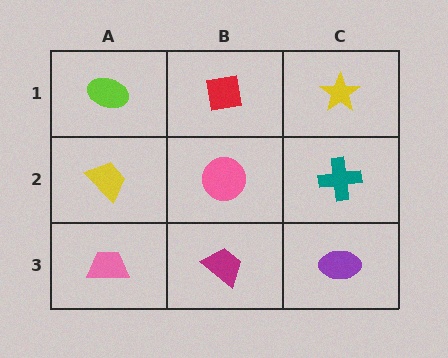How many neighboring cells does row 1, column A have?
2.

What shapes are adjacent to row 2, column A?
A lime ellipse (row 1, column A), a pink trapezoid (row 3, column A), a pink circle (row 2, column B).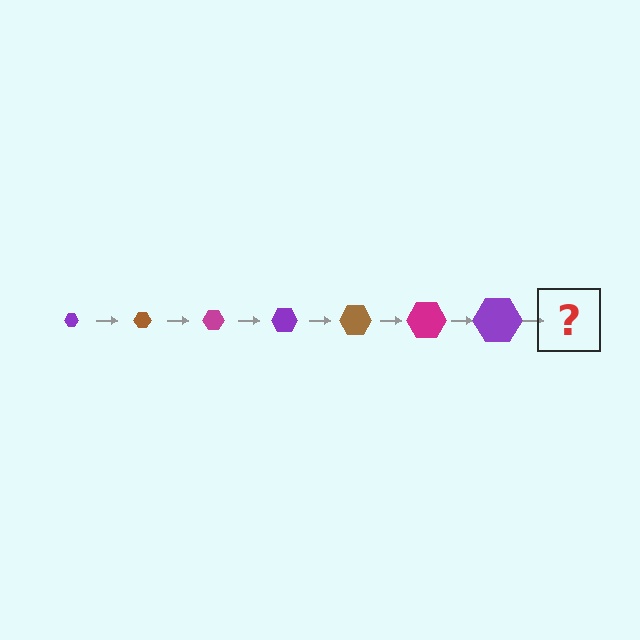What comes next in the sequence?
The next element should be a brown hexagon, larger than the previous one.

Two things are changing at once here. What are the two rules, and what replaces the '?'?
The two rules are that the hexagon grows larger each step and the color cycles through purple, brown, and magenta. The '?' should be a brown hexagon, larger than the previous one.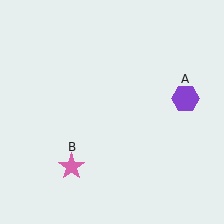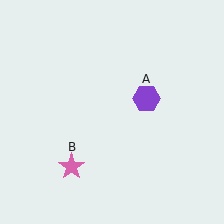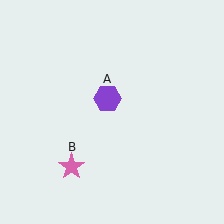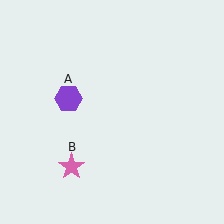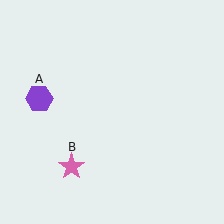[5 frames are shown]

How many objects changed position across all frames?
1 object changed position: purple hexagon (object A).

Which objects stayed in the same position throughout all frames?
Pink star (object B) remained stationary.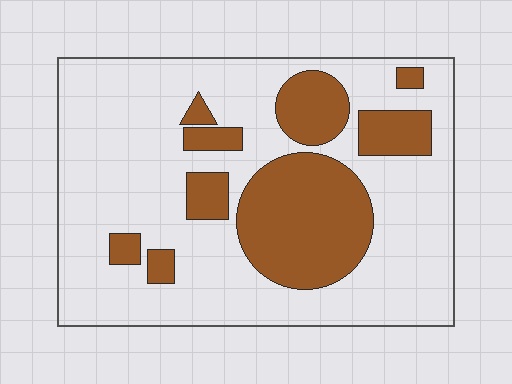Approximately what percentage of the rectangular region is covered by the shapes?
Approximately 30%.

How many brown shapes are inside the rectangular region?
9.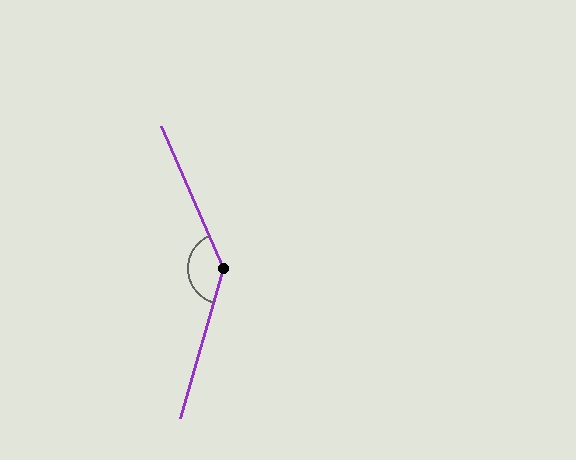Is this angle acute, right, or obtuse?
It is obtuse.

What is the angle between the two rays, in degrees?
Approximately 140 degrees.